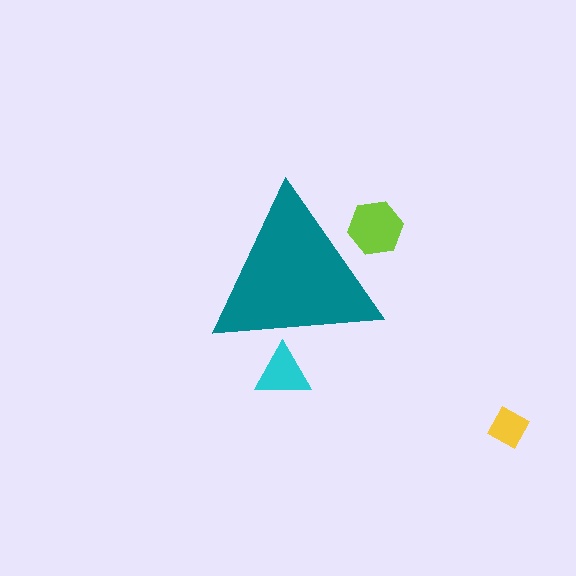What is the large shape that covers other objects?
A teal triangle.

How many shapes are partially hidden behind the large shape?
2 shapes are partially hidden.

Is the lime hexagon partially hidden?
Yes, the lime hexagon is partially hidden behind the teal triangle.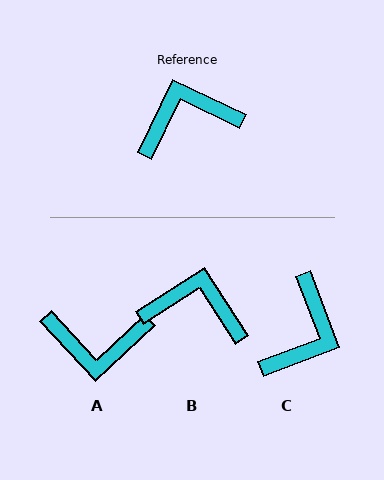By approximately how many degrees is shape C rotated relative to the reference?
Approximately 134 degrees clockwise.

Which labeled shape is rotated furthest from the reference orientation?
A, about 158 degrees away.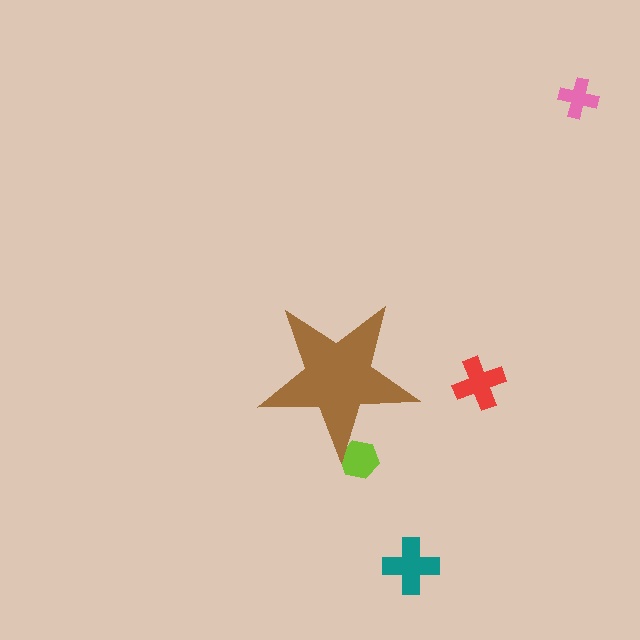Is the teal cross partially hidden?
No, the teal cross is fully visible.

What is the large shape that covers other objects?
A brown star.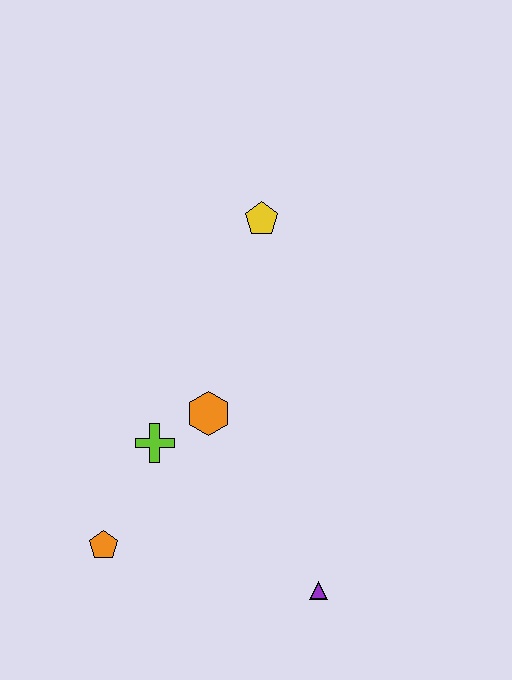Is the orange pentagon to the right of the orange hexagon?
No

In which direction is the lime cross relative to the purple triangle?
The lime cross is to the left of the purple triangle.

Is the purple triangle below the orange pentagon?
Yes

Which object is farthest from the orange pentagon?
The yellow pentagon is farthest from the orange pentagon.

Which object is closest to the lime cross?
The orange hexagon is closest to the lime cross.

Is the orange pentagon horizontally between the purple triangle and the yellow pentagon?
No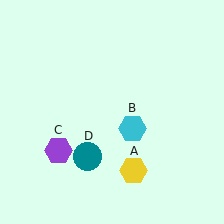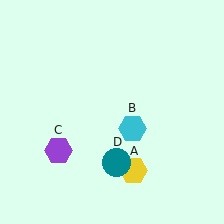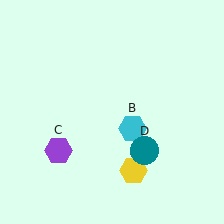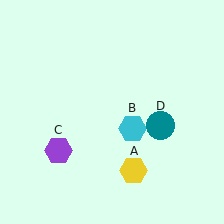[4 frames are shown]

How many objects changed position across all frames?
1 object changed position: teal circle (object D).